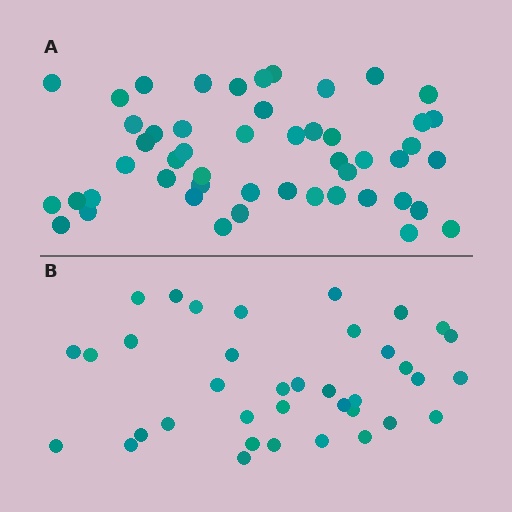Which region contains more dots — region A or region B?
Region A (the top region) has more dots.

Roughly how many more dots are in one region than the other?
Region A has approximately 15 more dots than region B.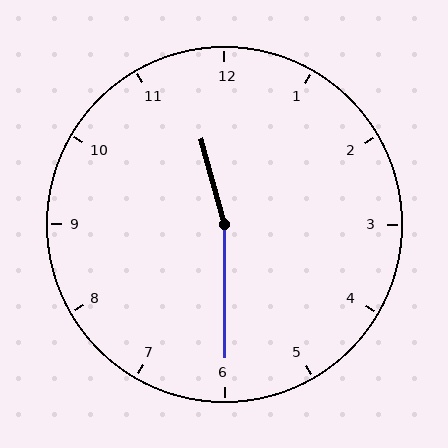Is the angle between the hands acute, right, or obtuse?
It is obtuse.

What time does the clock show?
11:30.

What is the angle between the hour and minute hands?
Approximately 165 degrees.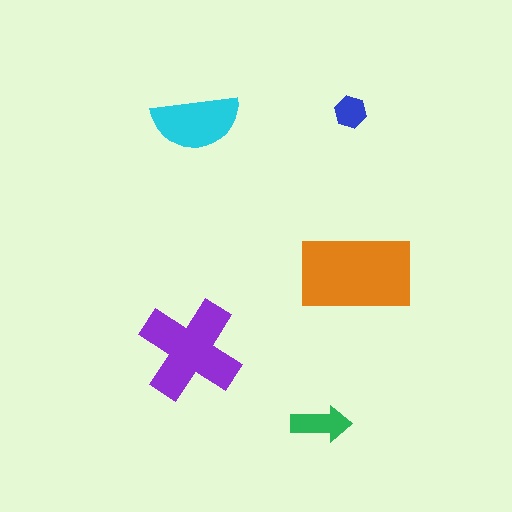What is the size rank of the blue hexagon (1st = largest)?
5th.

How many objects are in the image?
There are 5 objects in the image.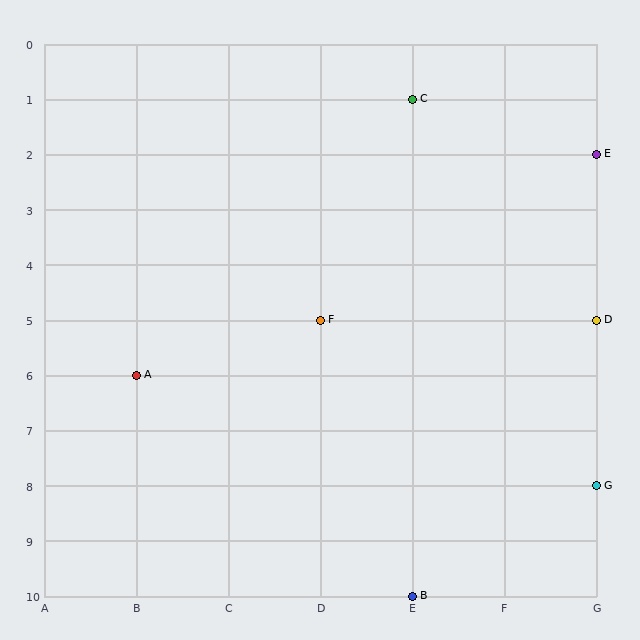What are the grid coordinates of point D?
Point D is at grid coordinates (G, 5).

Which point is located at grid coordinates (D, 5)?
Point F is at (D, 5).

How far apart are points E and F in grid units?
Points E and F are 3 columns and 3 rows apart (about 4.2 grid units diagonally).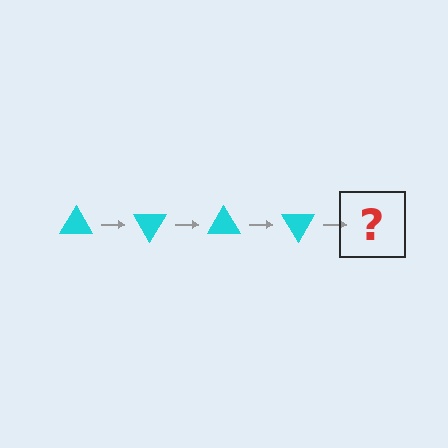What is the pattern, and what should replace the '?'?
The pattern is that the triangle rotates 60 degrees each step. The '?' should be a cyan triangle rotated 240 degrees.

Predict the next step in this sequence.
The next step is a cyan triangle rotated 240 degrees.